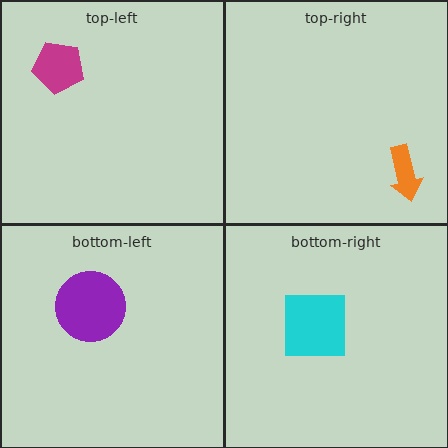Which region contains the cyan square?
The bottom-right region.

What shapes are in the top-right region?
The orange arrow.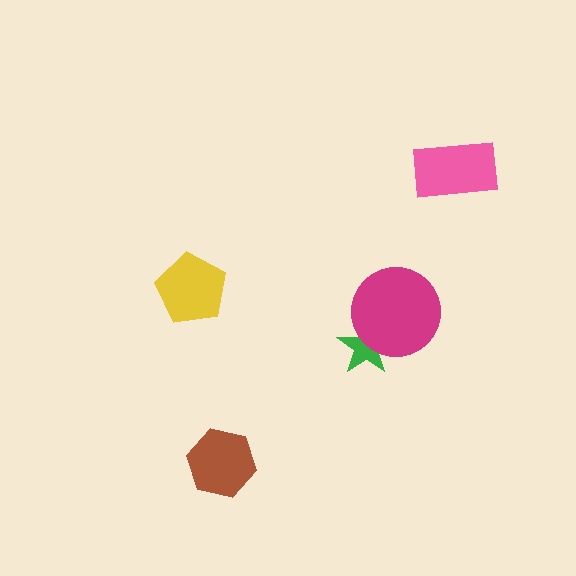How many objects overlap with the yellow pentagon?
0 objects overlap with the yellow pentagon.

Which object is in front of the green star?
The magenta circle is in front of the green star.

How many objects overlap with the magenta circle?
1 object overlaps with the magenta circle.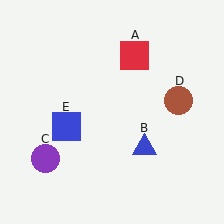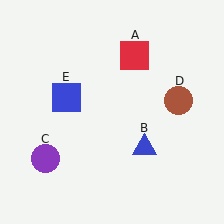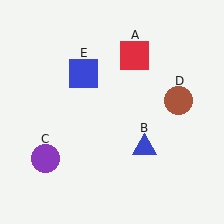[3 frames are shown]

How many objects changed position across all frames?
1 object changed position: blue square (object E).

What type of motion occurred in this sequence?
The blue square (object E) rotated clockwise around the center of the scene.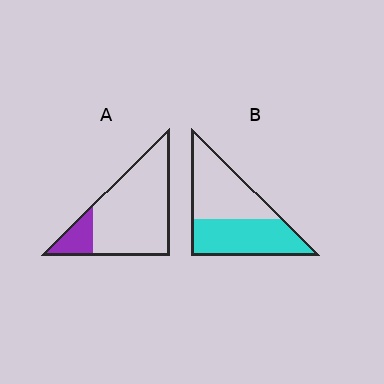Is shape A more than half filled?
No.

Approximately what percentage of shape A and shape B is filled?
A is approximately 15% and B is approximately 50%.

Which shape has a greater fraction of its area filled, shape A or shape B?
Shape B.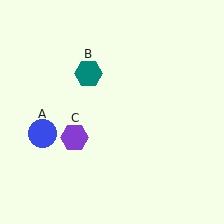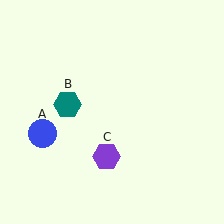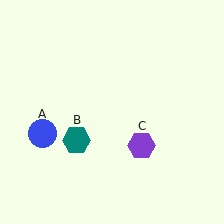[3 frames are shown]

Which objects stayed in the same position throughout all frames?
Blue circle (object A) remained stationary.